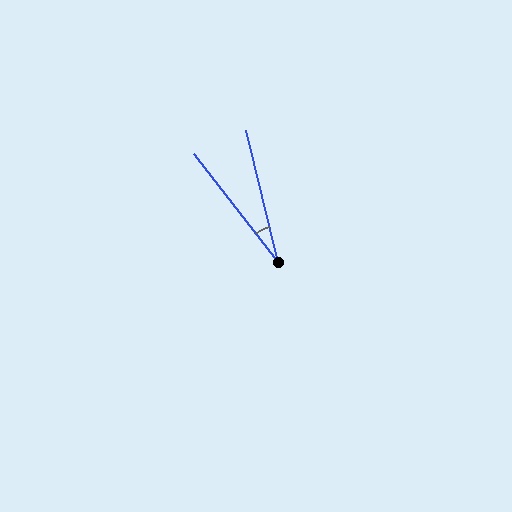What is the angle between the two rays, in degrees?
Approximately 24 degrees.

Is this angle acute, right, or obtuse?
It is acute.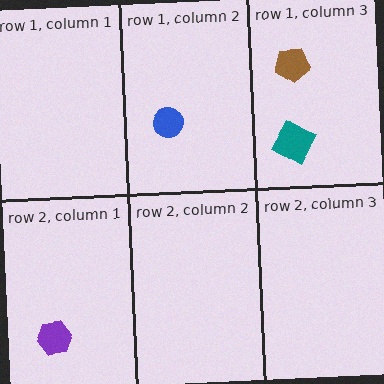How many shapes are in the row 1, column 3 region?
2.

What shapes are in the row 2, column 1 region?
The purple hexagon.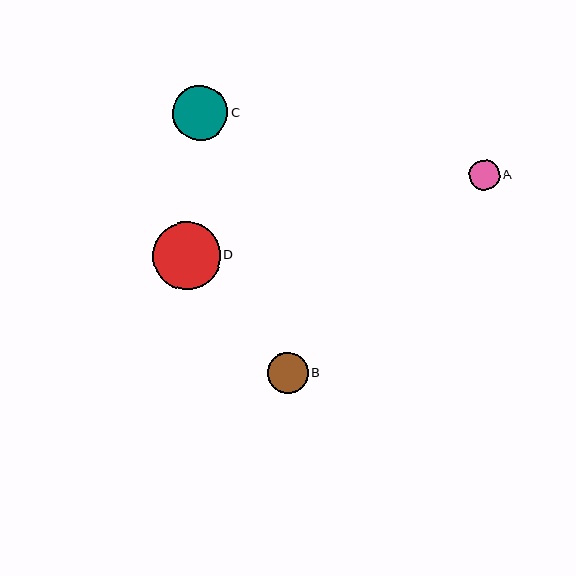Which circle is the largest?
Circle D is the largest with a size of approximately 68 pixels.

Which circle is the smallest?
Circle A is the smallest with a size of approximately 30 pixels.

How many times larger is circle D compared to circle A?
Circle D is approximately 2.2 times the size of circle A.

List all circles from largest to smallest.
From largest to smallest: D, C, B, A.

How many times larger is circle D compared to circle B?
Circle D is approximately 1.7 times the size of circle B.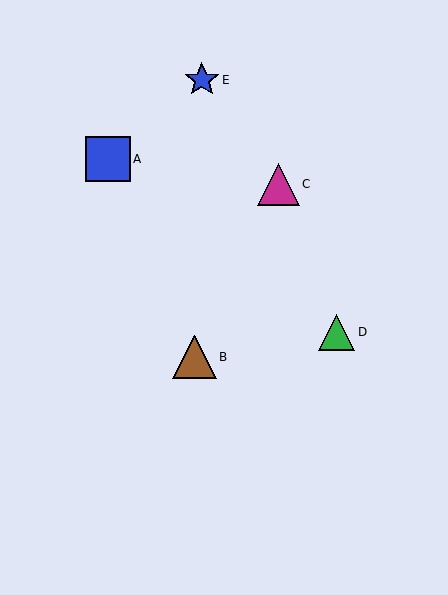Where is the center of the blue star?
The center of the blue star is at (202, 80).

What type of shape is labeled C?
Shape C is a magenta triangle.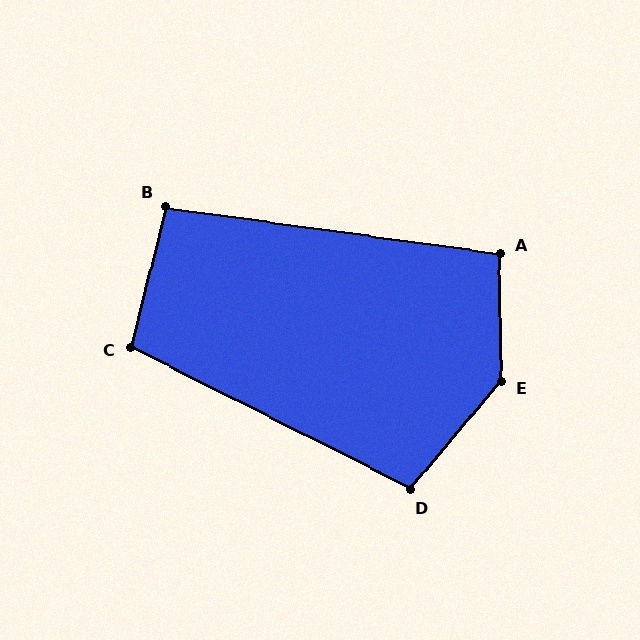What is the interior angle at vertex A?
Approximately 99 degrees (obtuse).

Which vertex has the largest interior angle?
E, at approximately 139 degrees.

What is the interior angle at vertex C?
Approximately 103 degrees (obtuse).